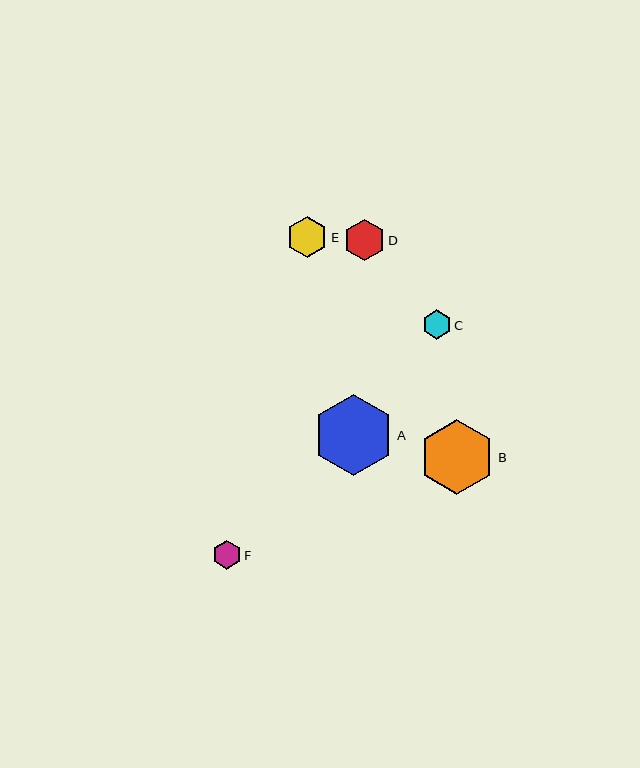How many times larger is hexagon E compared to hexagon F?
Hexagon E is approximately 1.4 times the size of hexagon F.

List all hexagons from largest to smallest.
From largest to smallest: A, B, D, E, C, F.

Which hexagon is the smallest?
Hexagon F is the smallest with a size of approximately 29 pixels.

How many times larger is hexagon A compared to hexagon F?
Hexagon A is approximately 2.8 times the size of hexagon F.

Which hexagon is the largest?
Hexagon A is the largest with a size of approximately 81 pixels.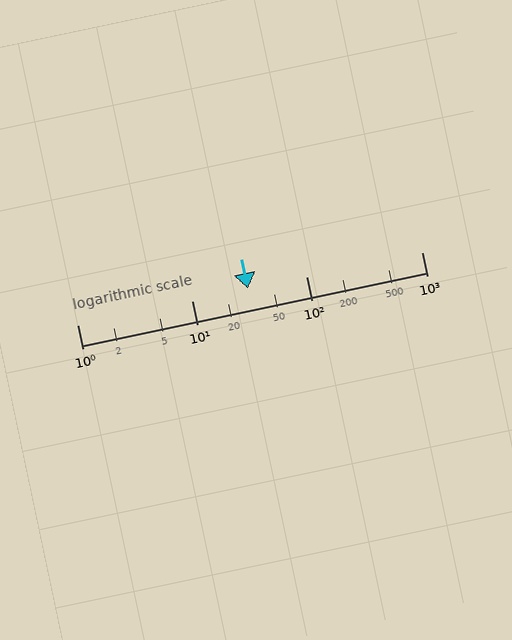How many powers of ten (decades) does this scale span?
The scale spans 3 decades, from 1 to 1000.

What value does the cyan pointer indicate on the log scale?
The pointer indicates approximately 31.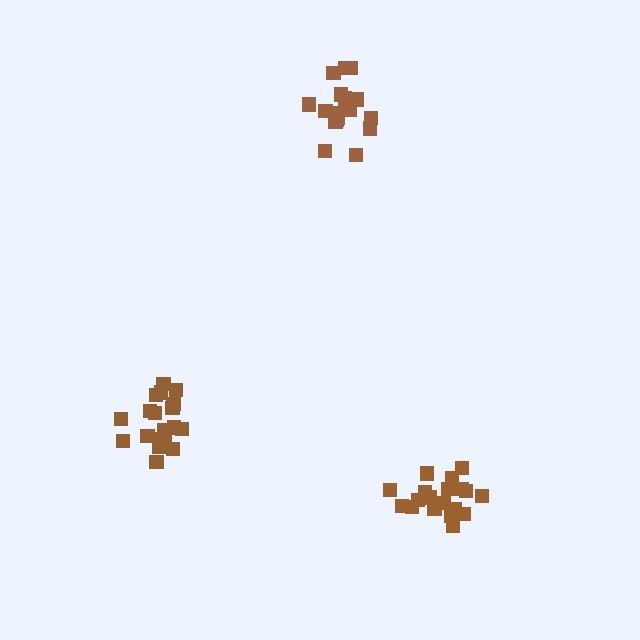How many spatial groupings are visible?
There are 3 spatial groupings.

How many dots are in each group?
Group 1: 20 dots, Group 2: 19 dots, Group 3: 19 dots (58 total).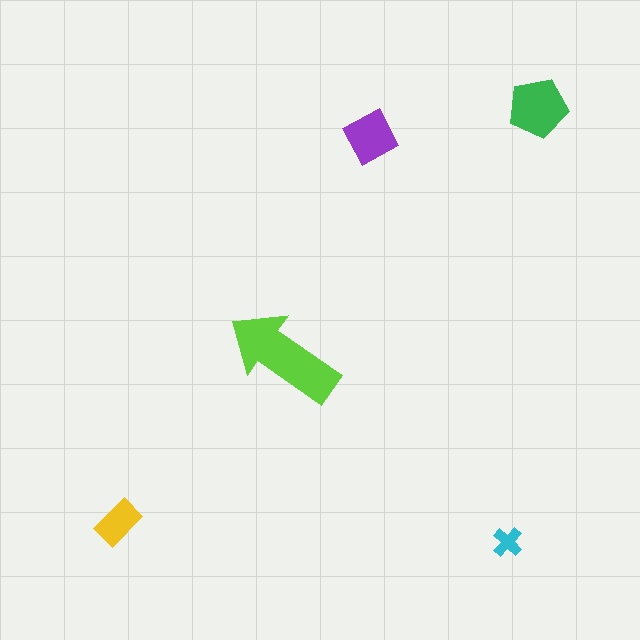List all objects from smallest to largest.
The cyan cross, the yellow rectangle, the purple diamond, the green pentagon, the lime arrow.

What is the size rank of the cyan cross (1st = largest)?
5th.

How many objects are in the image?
There are 5 objects in the image.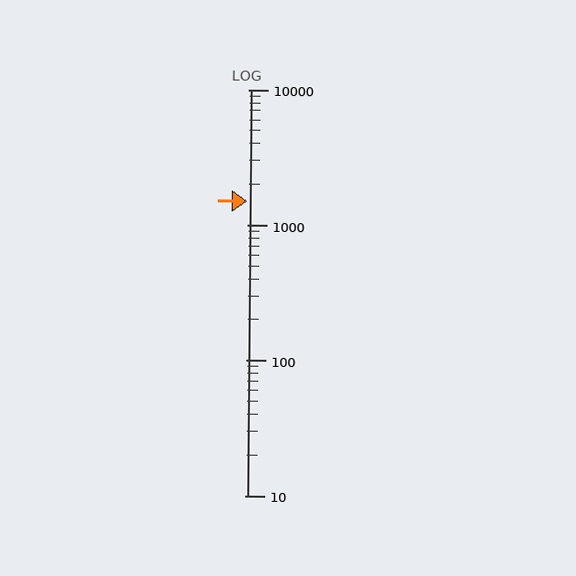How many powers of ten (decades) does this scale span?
The scale spans 3 decades, from 10 to 10000.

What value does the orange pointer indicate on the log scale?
The pointer indicates approximately 1500.